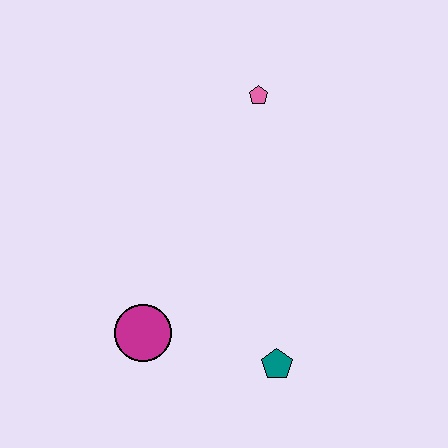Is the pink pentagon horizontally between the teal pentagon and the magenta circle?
Yes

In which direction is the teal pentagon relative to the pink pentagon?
The teal pentagon is below the pink pentagon.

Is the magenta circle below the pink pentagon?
Yes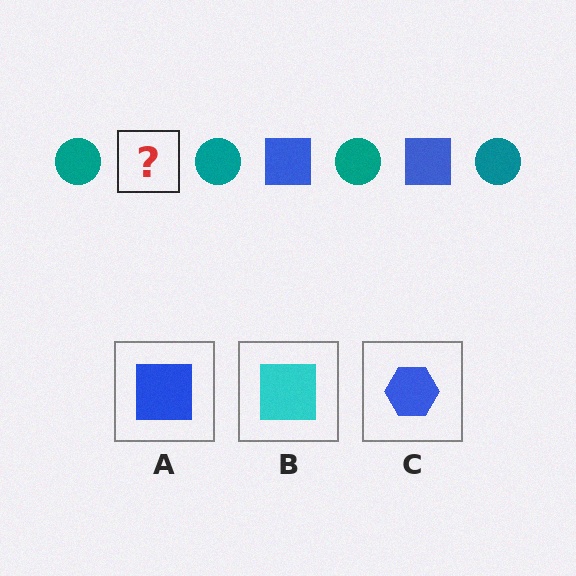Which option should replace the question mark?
Option A.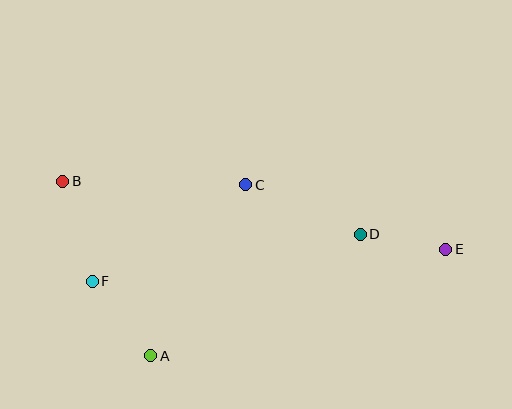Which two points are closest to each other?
Points D and E are closest to each other.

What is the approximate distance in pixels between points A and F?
The distance between A and F is approximately 95 pixels.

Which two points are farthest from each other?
Points B and E are farthest from each other.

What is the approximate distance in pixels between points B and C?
The distance between B and C is approximately 183 pixels.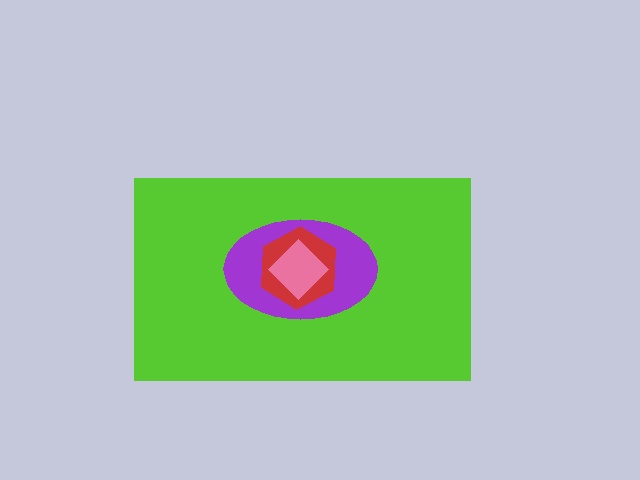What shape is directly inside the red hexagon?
The pink diamond.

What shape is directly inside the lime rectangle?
The purple ellipse.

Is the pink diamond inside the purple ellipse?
Yes.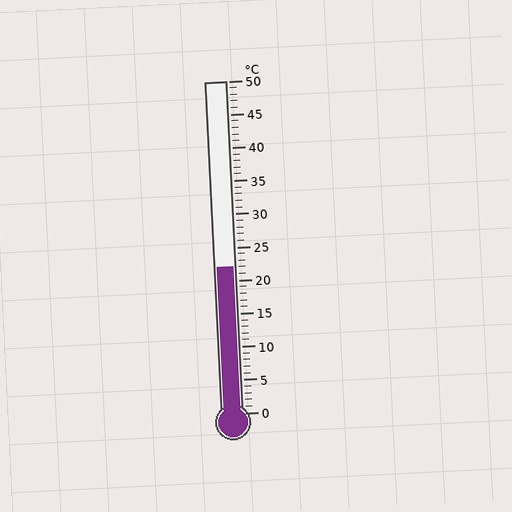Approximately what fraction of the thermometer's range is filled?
The thermometer is filled to approximately 45% of its range.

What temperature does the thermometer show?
The thermometer shows approximately 22°C.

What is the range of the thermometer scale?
The thermometer scale ranges from 0°C to 50°C.